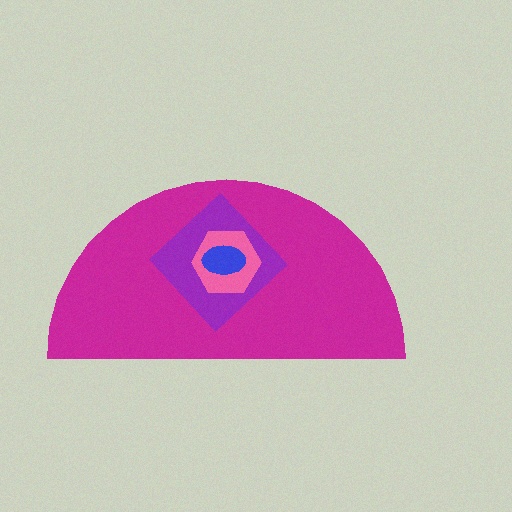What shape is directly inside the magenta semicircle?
The purple diamond.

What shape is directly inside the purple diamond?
The pink hexagon.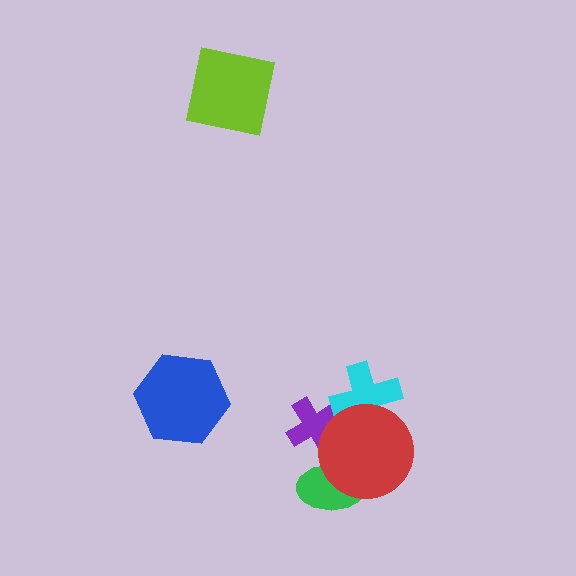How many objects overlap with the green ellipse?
1 object overlaps with the green ellipse.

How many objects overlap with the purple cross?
1 object overlaps with the purple cross.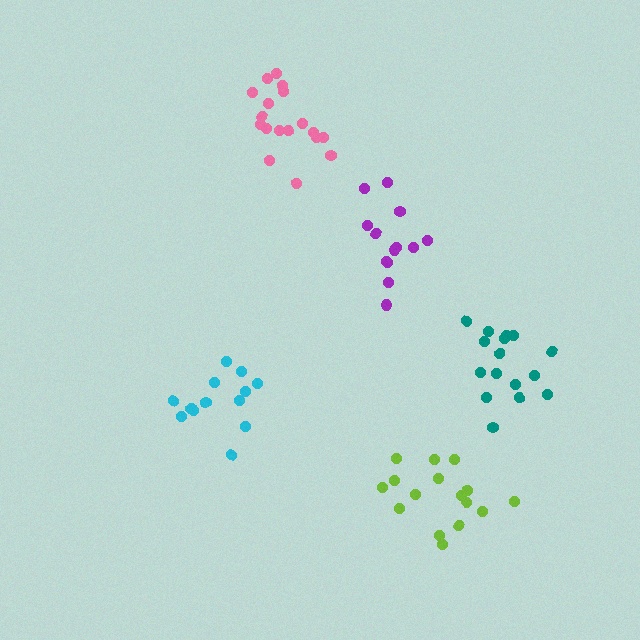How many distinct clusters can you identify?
There are 5 distinct clusters.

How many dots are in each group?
Group 1: 18 dots, Group 2: 13 dots, Group 3: 13 dots, Group 4: 16 dots, Group 5: 16 dots (76 total).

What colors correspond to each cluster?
The clusters are colored: pink, purple, cyan, lime, teal.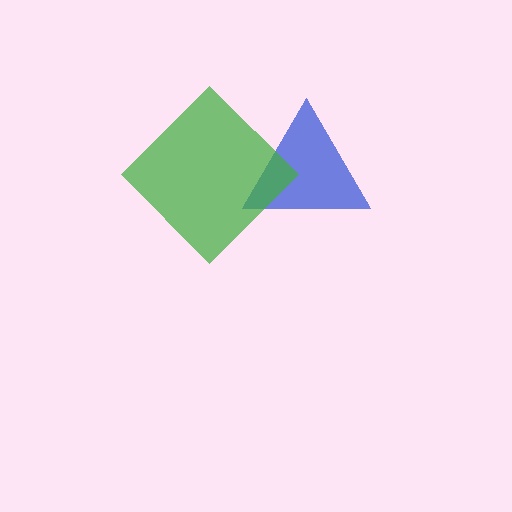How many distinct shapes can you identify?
There are 2 distinct shapes: a blue triangle, a green diamond.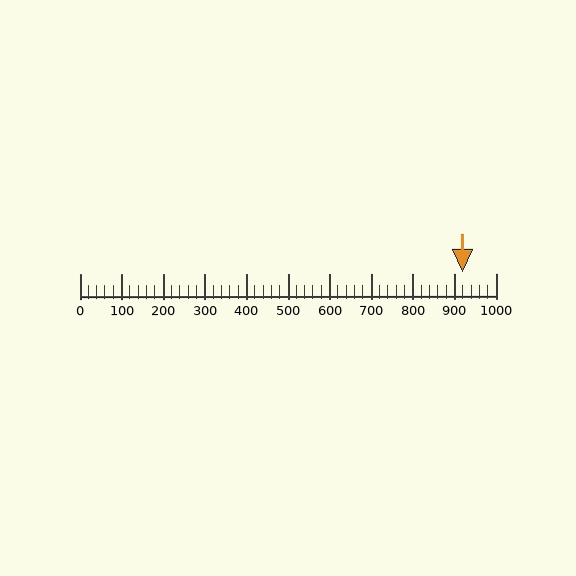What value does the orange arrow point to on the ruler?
The orange arrow points to approximately 920.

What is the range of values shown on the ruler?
The ruler shows values from 0 to 1000.